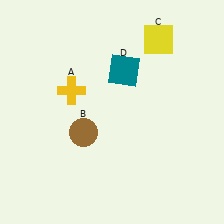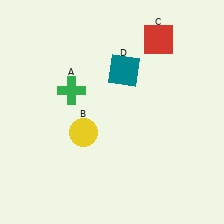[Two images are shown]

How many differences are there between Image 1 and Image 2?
There are 3 differences between the two images.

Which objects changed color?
A changed from yellow to green. B changed from brown to yellow. C changed from yellow to red.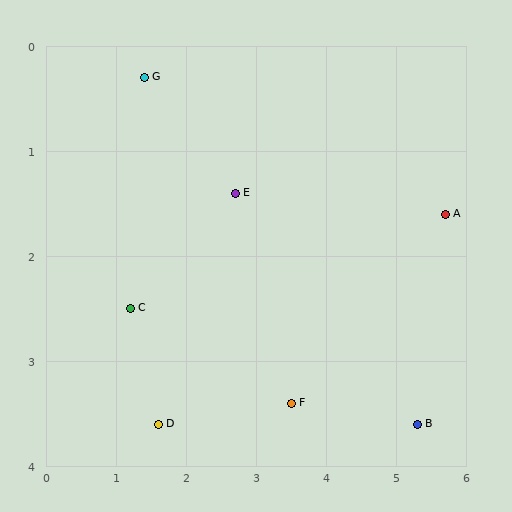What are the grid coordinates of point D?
Point D is at approximately (1.6, 3.6).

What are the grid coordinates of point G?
Point G is at approximately (1.4, 0.3).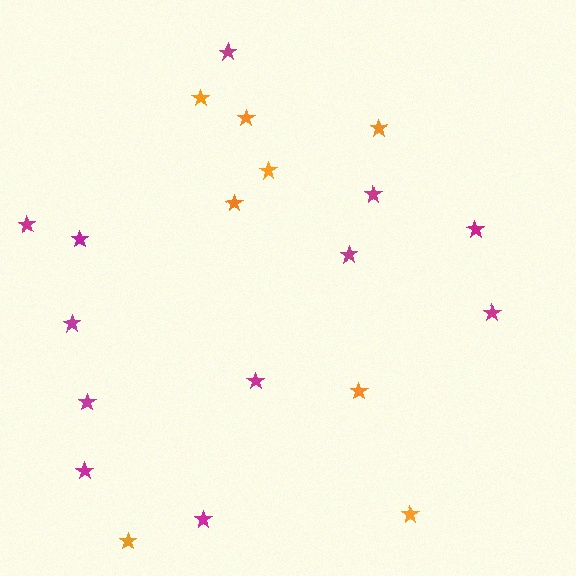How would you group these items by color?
There are 2 groups: one group of magenta stars (12) and one group of orange stars (8).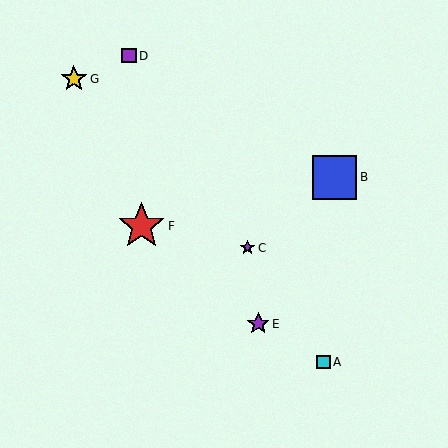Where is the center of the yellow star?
The center of the yellow star is at (74, 79).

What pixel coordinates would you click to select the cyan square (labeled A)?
Click at (324, 362) to select the cyan square A.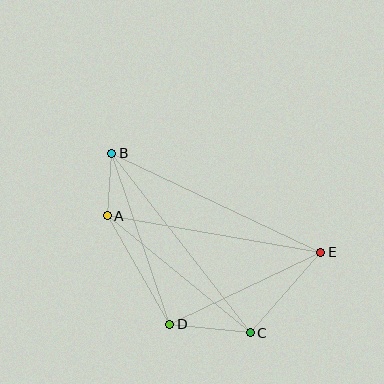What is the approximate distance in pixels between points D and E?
The distance between D and E is approximately 167 pixels.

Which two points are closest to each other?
Points A and B are closest to each other.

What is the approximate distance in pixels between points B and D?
The distance between B and D is approximately 180 pixels.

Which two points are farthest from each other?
Points B and E are farthest from each other.